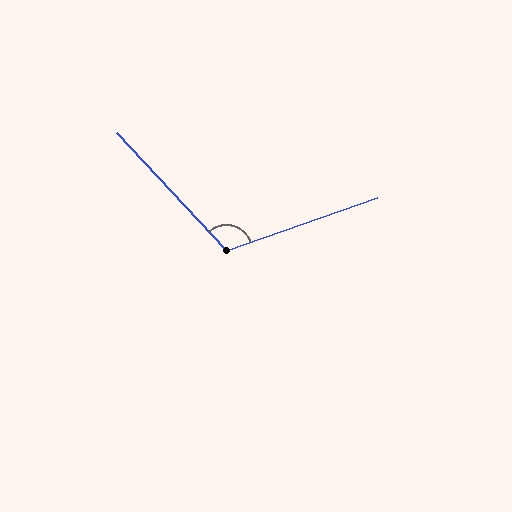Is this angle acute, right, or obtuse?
It is obtuse.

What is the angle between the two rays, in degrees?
Approximately 114 degrees.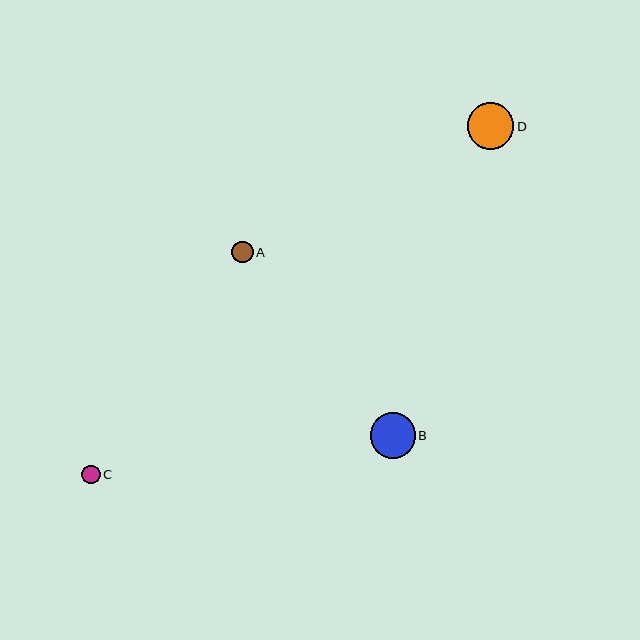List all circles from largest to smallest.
From largest to smallest: D, B, A, C.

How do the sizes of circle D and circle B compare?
Circle D and circle B are approximately the same size.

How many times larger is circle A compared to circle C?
Circle A is approximately 1.1 times the size of circle C.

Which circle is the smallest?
Circle C is the smallest with a size of approximately 19 pixels.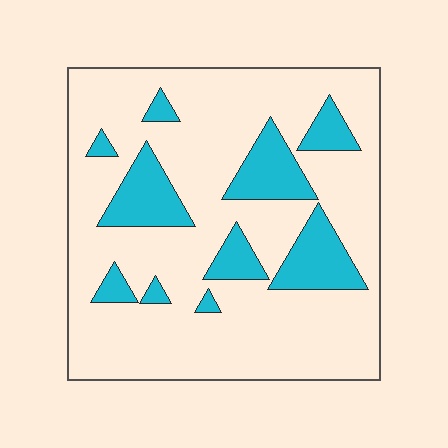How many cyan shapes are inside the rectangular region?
10.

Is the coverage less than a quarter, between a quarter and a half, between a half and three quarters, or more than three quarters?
Less than a quarter.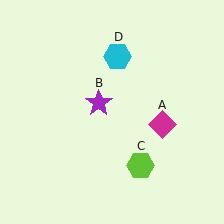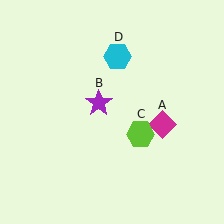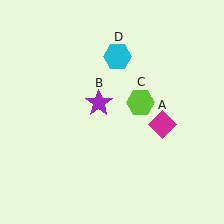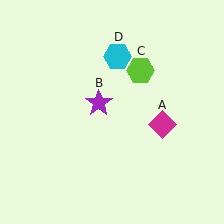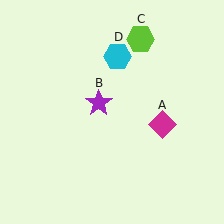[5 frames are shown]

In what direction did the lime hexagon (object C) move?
The lime hexagon (object C) moved up.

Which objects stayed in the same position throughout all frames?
Magenta diamond (object A) and purple star (object B) and cyan hexagon (object D) remained stationary.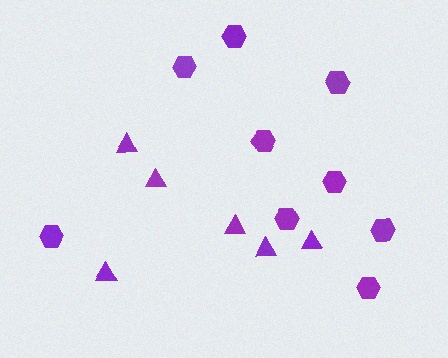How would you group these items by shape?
There are 2 groups: one group of hexagons (9) and one group of triangles (6).